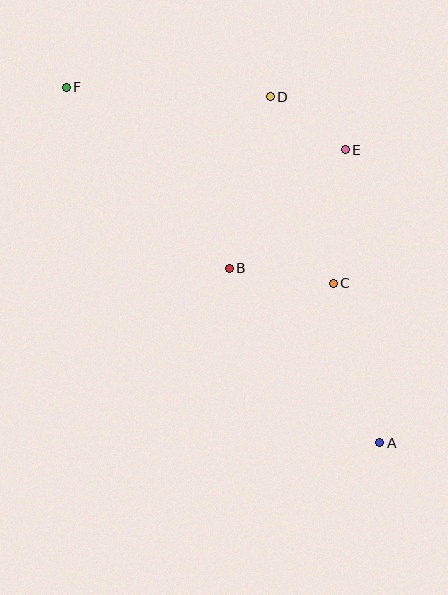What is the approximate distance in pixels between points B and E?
The distance between B and E is approximately 166 pixels.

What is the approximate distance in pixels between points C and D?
The distance between C and D is approximately 197 pixels.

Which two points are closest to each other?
Points D and E are closest to each other.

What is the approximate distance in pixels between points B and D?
The distance between B and D is approximately 177 pixels.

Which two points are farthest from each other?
Points A and F are farthest from each other.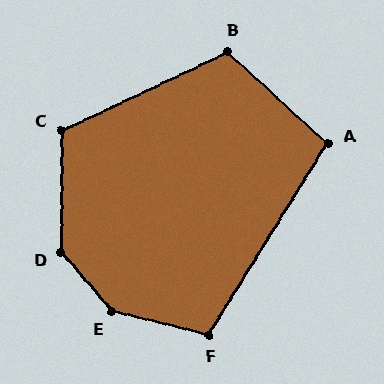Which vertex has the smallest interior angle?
A, at approximately 100 degrees.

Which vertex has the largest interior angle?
E, at approximately 144 degrees.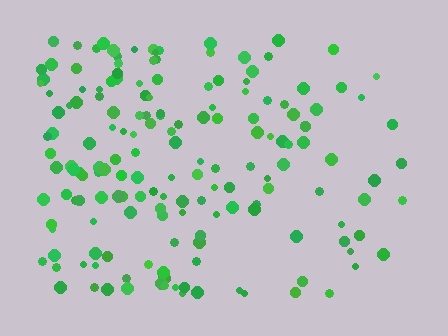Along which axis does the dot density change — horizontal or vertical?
Horizontal.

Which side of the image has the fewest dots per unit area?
The right.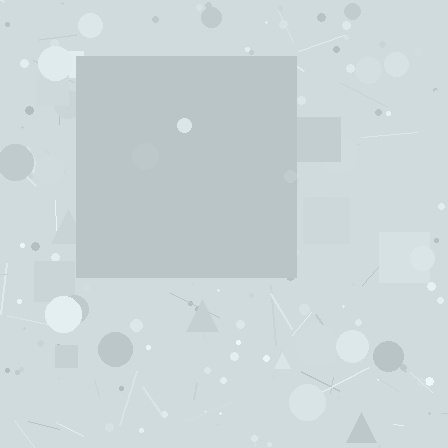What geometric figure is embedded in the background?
A square is embedded in the background.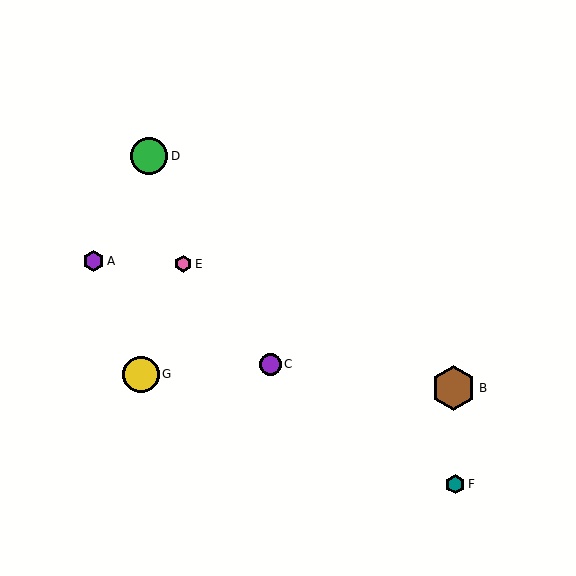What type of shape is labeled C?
Shape C is a purple circle.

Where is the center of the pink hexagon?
The center of the pink hexagon is at (183, 264).